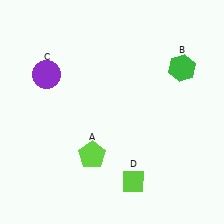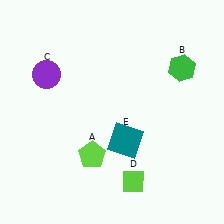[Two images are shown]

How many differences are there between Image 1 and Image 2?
There is 1 difference between the two images.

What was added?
A teal square (E) was added in Image 2.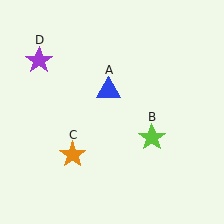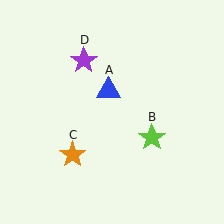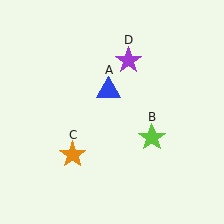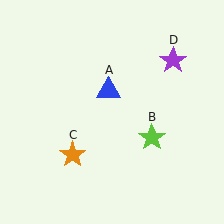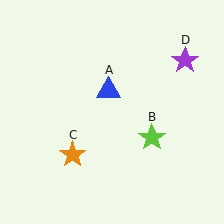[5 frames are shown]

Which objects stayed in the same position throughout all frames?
Blue triangle (object A) and lime star (object B) and orange star (object C) remained stationary.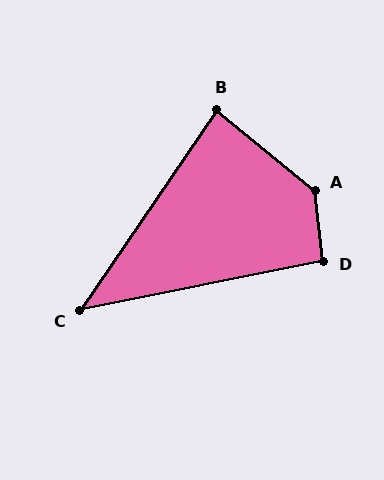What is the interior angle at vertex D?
Approximately 95 degrees (obtuse).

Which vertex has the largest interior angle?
A, at approximately 136 degrees.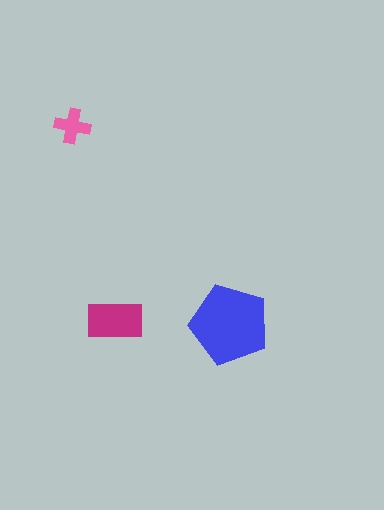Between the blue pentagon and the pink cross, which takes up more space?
The blue pentagon.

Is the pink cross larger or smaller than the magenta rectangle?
Smaller.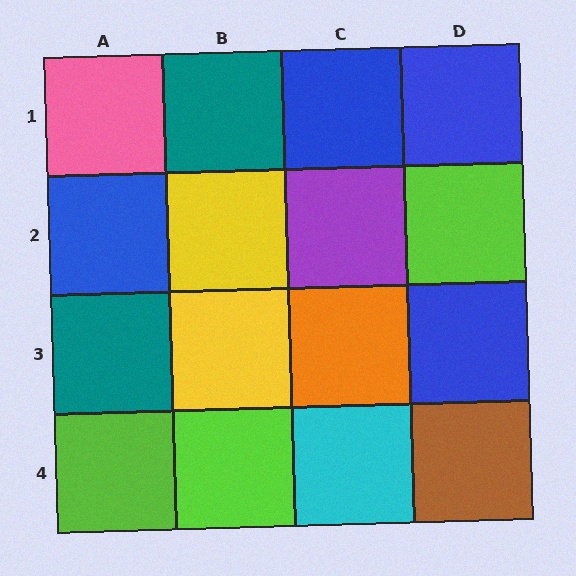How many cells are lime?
3 cells are lime.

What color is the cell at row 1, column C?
Blue.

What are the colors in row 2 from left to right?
Blue, yellow, purple, lime.